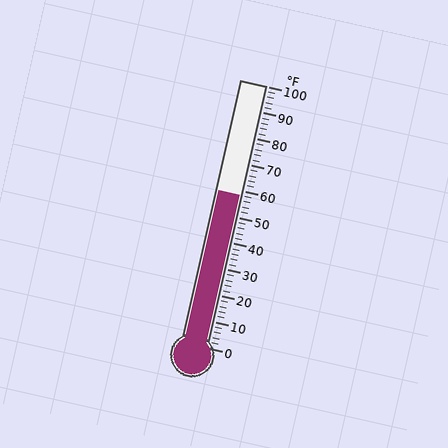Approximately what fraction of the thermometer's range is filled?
The thermometer is filled to approximately 60% of its range.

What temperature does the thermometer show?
The thermometer shows approximately 58°F.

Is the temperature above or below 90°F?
The temperature is below 90°F.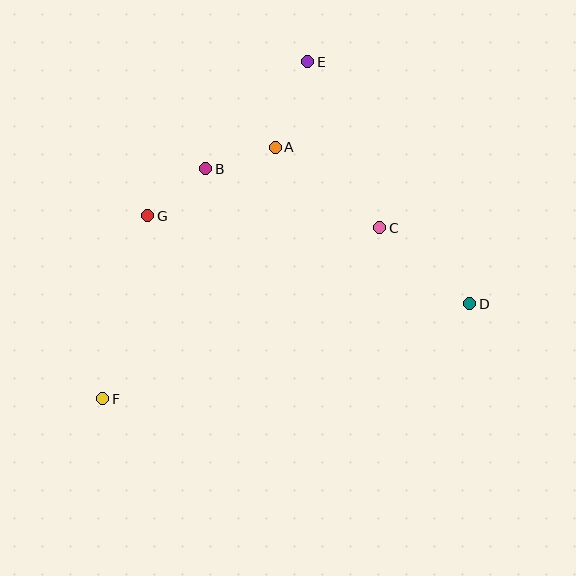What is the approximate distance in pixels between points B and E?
The distance between B and E is approximately 148 pixels.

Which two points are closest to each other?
Points A and B are closest to each other.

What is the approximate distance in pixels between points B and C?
The distance between B and C is approximately 184 pixels.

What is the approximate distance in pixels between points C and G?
The distance between C and G is approximately 232 pixels.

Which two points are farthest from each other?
Points E and F are farthest from each other.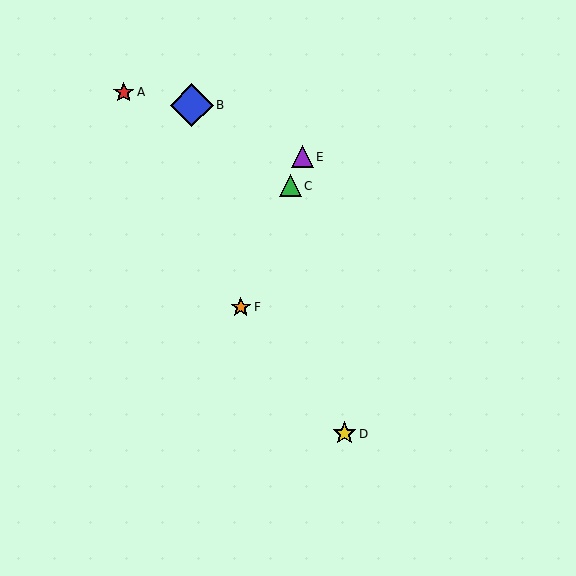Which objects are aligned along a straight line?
Objects C, E, F are aligned along a straight line.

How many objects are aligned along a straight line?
3 objects (C, E, F) are aligned along a straight line.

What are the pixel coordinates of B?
Object B is at (192, 105).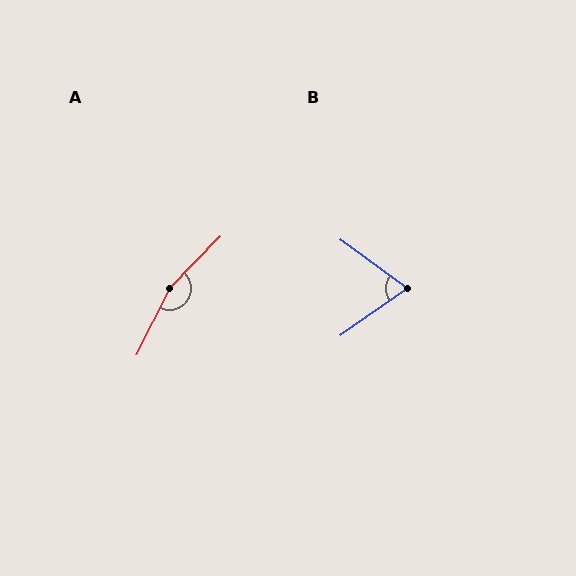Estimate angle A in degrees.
Approximately 162 degrees.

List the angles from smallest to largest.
B (71°), A (162°).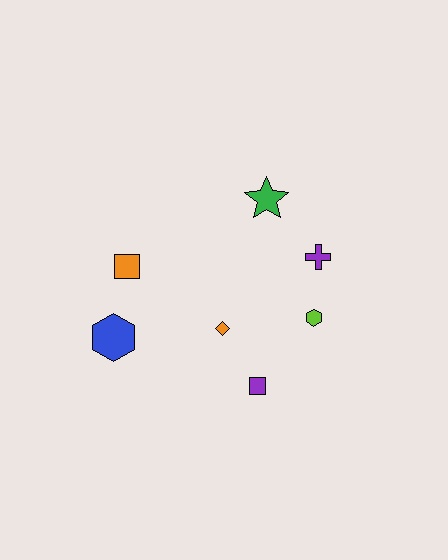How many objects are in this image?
There are 7 objects.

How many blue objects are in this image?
There is 1 blue object.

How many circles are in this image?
There are no circles.